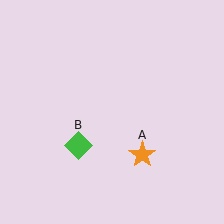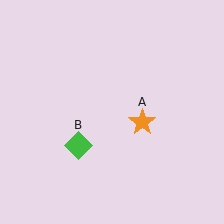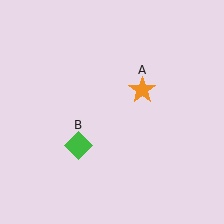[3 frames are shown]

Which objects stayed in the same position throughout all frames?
Green diamond (object B) remained stationary.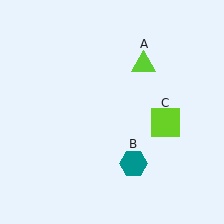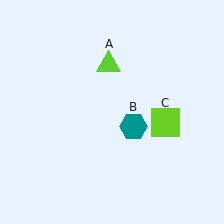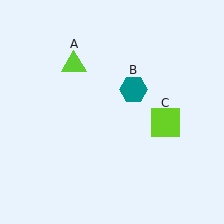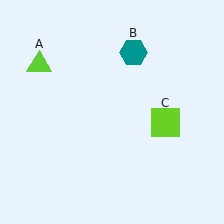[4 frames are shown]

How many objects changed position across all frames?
2 objects changed position: lime triangle (object A), teal hexagon (object B).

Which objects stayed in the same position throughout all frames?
Lime square (object C) remained stationary.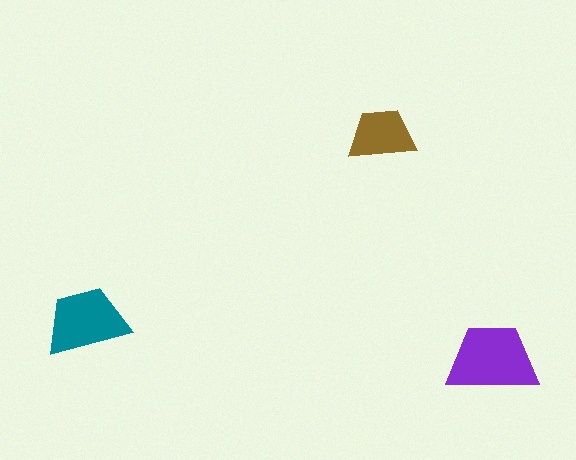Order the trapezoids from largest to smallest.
the purple one, the teal one, the brown one.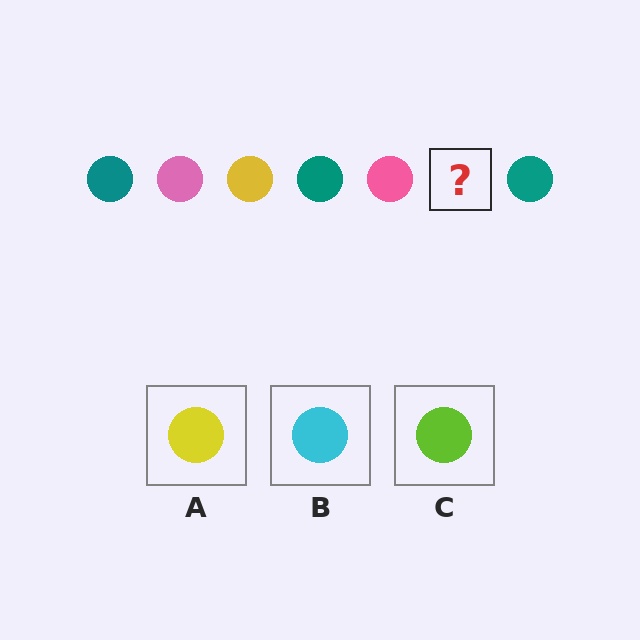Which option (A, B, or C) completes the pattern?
A.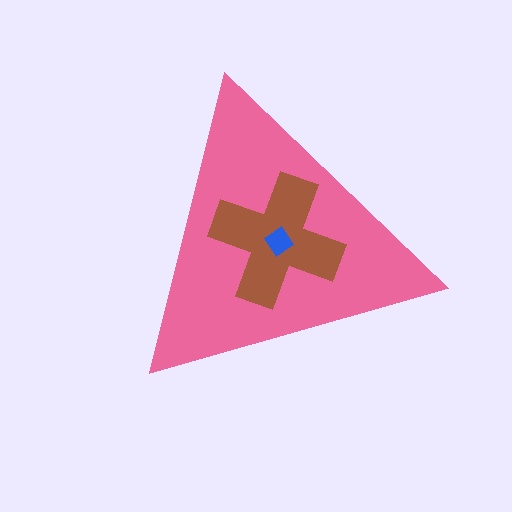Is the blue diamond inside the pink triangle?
Yes.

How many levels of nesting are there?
3.